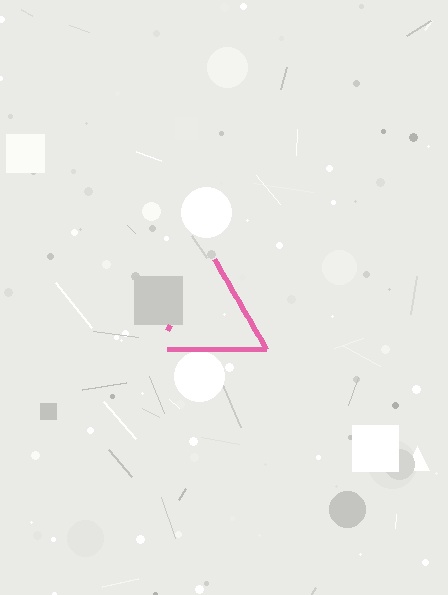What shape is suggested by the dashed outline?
The dashed outline suggests a triangle.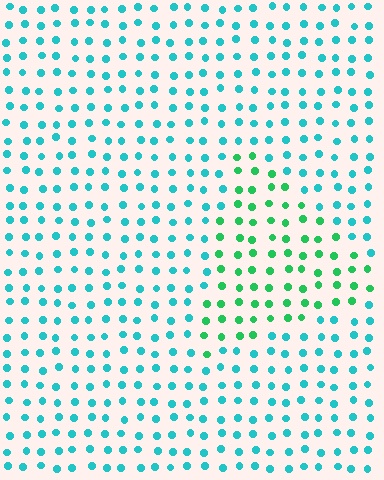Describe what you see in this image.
The image is filled with small cyan elements in a uniform arrangement. A triangle-shaped region is visible where the elements are tinted to a slightly different hue, forming a subtle color boundary.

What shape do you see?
I see a triangle.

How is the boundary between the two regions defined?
The boundary is defined purely by a slight shift in hue (about 40 degrees). Spacing, size, and orientation are identical on both sides.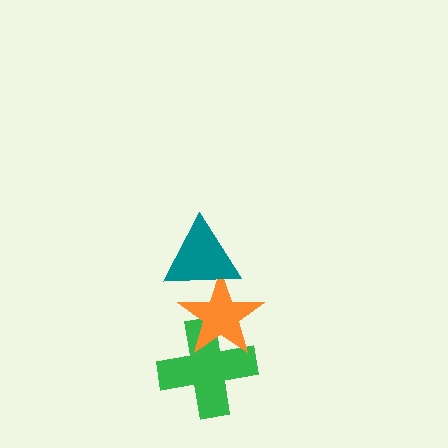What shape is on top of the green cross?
The orange star is on top of the green cross.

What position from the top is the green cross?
The green cross is 3rd from the top.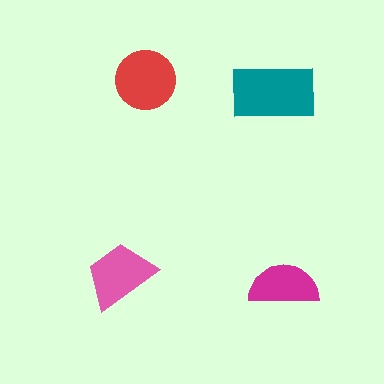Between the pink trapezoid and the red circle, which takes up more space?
The red circle.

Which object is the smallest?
The magenta semicircle.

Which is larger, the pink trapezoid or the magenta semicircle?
The pink trapezoid.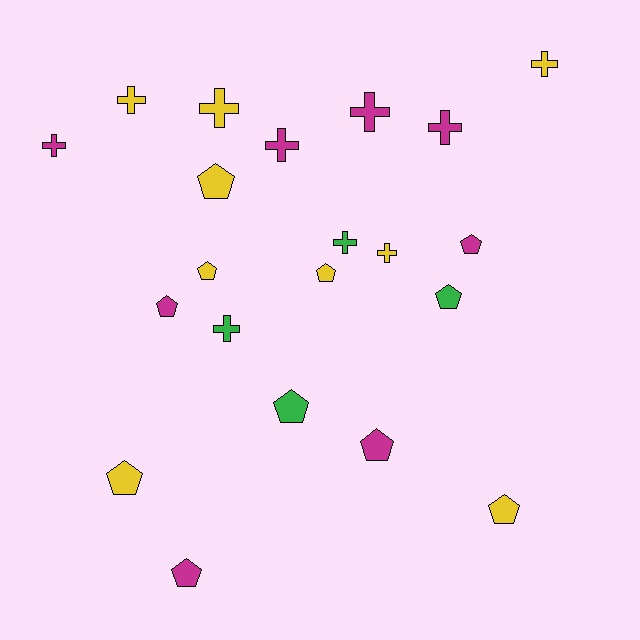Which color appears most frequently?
Yellow, with 9 objects.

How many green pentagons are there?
There are 2 green pentagons.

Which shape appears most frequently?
Pentagon, with 11 objects.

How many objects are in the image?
There are 21 objects.